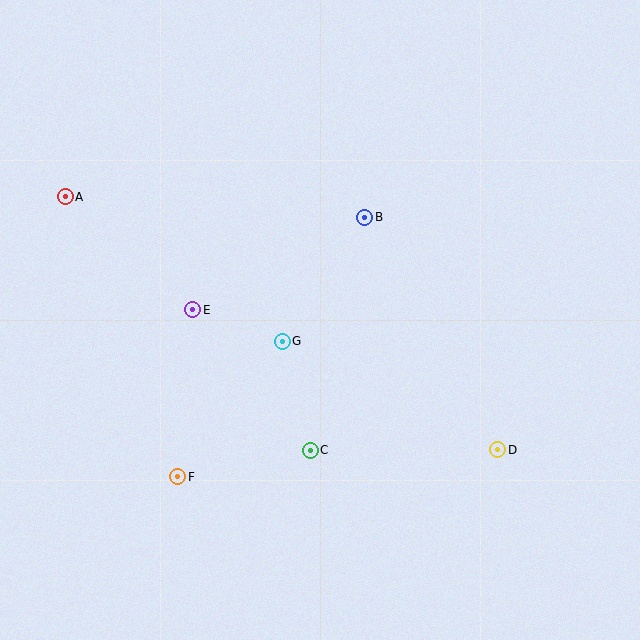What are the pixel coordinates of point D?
Point D is at (498, 450).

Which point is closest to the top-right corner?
Point B is closest to the top-right corner.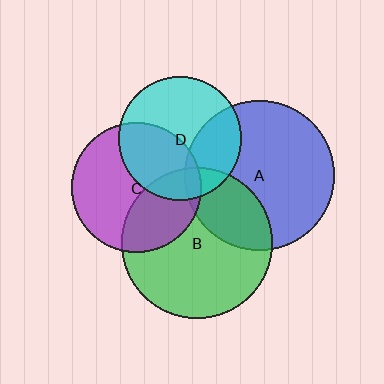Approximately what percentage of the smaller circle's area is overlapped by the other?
Approximately 5%.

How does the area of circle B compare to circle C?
Approximately 1.4 times.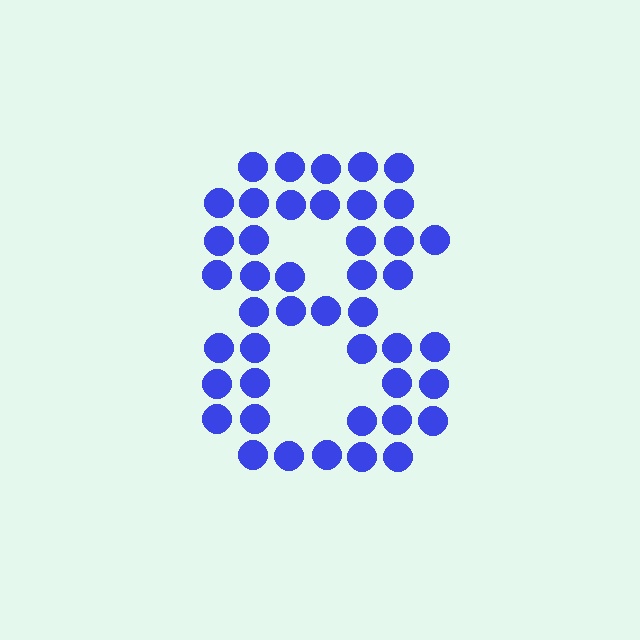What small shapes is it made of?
It is made of small circles.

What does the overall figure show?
The overall figure shows the digit 8.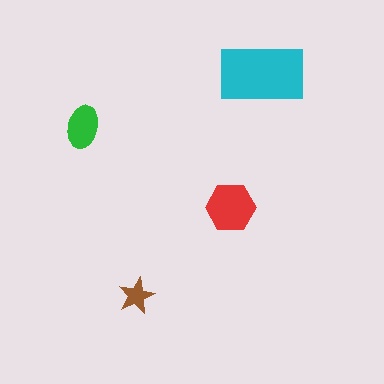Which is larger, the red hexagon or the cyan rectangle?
The cyan rectangle.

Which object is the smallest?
The brown star.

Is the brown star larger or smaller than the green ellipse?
Smaller.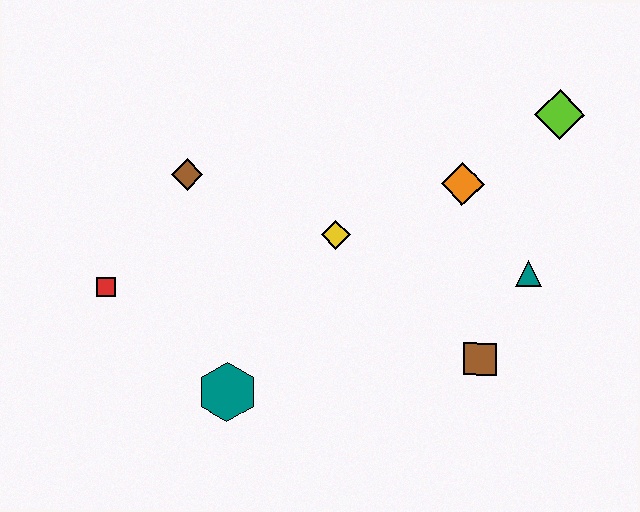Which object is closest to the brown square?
The teal triangle is closest to the brown square.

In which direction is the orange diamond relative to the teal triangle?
The orange diamond is above the teal triangle.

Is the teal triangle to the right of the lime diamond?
No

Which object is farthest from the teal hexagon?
The lime diamond is farthest from the teal hexagon.